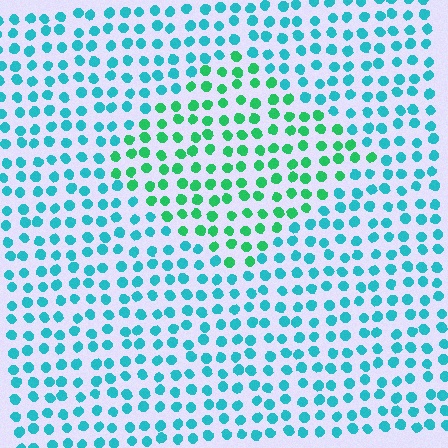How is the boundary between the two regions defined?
The boundary is defined purely by a slight shift in hue (about 40 degrees). Spacing, size, and orientation are identical on both sides.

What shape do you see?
I see a diamond.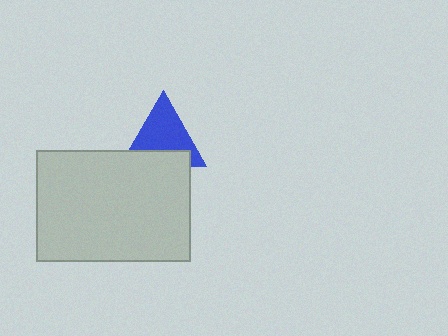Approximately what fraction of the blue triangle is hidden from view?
Roughly 35% of the blue triangle is hidden behind the light gray rectangle.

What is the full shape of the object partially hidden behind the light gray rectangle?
The partially hidden object is a blue triangle.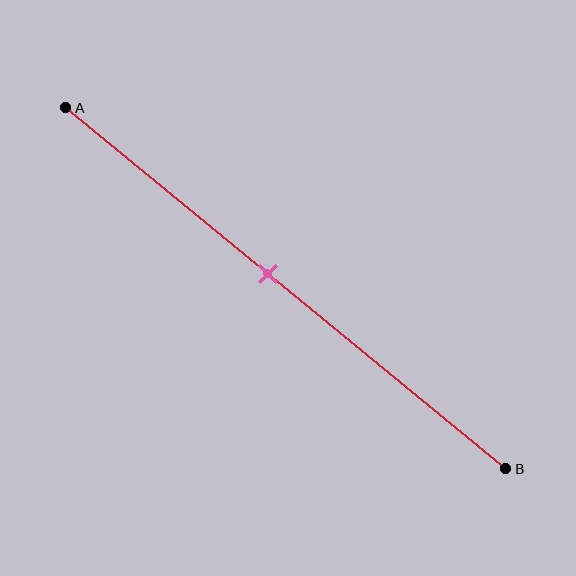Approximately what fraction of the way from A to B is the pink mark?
The pink mark is approximately 45% of the way from A to B.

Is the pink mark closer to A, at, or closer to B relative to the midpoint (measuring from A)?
The pink mark is closer to point A than the midpoint of segment AB.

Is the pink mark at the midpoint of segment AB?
No, the mark is at about 45% from A, not at the 50% midpoint.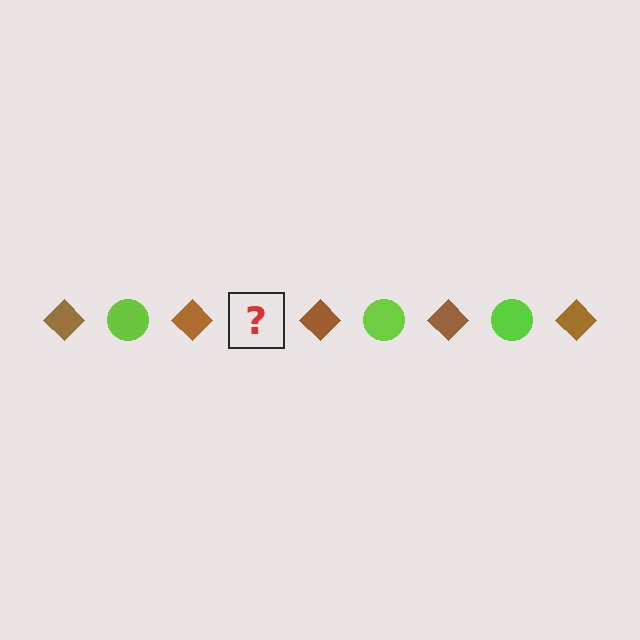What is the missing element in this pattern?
The missing element is a lime circle.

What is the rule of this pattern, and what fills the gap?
The rule is that the pattern alternates between brown diamond and lime circle. The gap should be filled with a lime circle.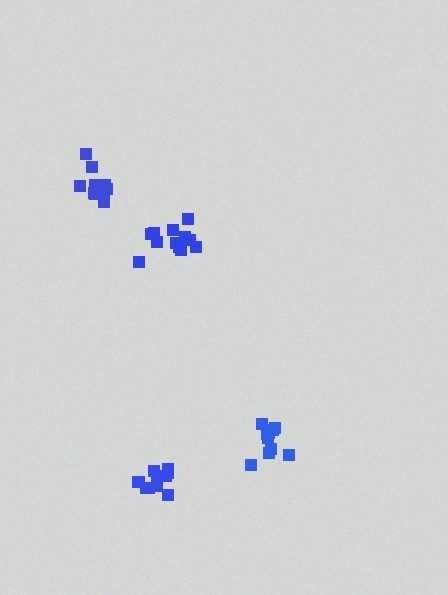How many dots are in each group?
Group 1: 10 dots, Group 2: 12 dots, Group 3: 11 dots, Group 4: 11 dots (44 total).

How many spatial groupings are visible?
There are 4 spatial groupings.